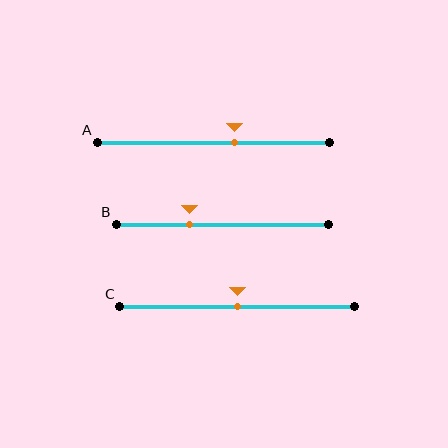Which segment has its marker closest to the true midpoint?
Segment C has its marker closest to the true midpoint.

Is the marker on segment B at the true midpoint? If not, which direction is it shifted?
No, the marker on segment B is shifted to the left by about 16% of the segment length.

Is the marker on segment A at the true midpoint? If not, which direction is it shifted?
No, the marker on segment A is shifted to the right by about 9% of the segment length.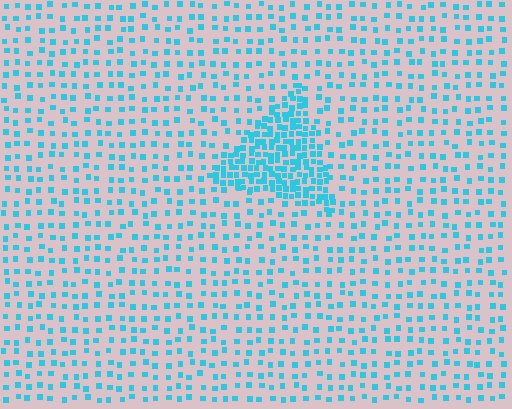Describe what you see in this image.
The image contains small cyan elements arranged at two different densities. A triangle-shaped region is visible where the elements are more densely packed than the surrounding area.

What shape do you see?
I see a triangle.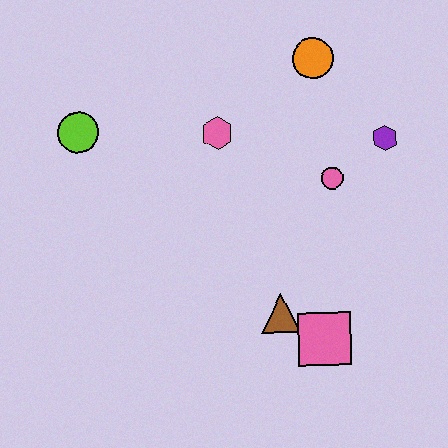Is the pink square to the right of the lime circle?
Yes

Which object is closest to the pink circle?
The purple hexagon is closest to the pink circle.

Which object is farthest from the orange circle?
The pink square is farthest from the orange circle.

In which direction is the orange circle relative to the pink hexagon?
The orange circle is to the right of the pink hexagon.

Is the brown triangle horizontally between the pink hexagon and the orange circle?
Yes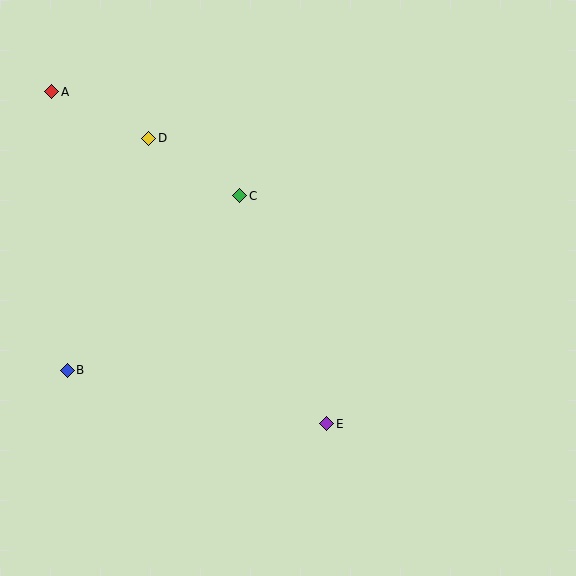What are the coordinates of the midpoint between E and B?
The midpoint between E and B is at (197, 397).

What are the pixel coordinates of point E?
Point E is at (327, 424).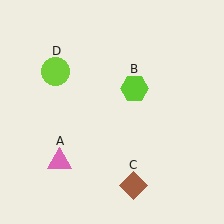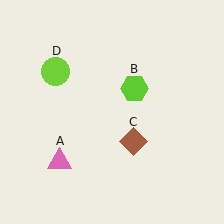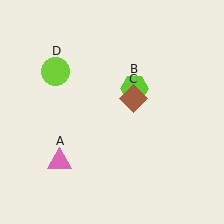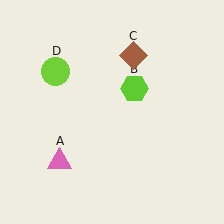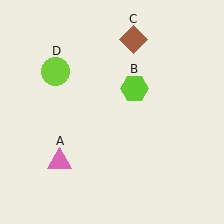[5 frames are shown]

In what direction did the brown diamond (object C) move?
The brown diamond (object C) moved up.